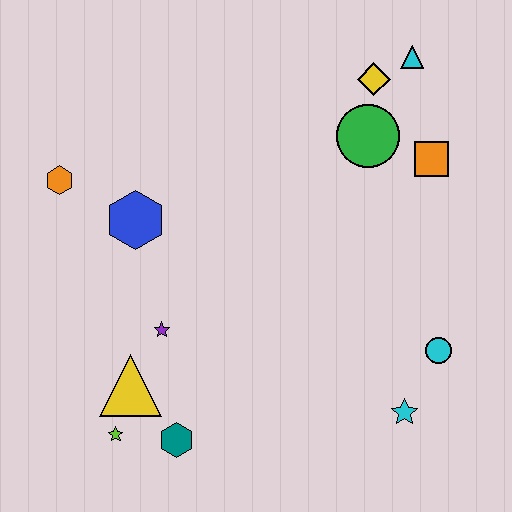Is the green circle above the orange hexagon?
Yes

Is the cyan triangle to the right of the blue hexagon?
Yes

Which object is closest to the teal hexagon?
The lime star is closest to the teal hexagon.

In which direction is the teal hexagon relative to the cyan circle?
The teal hexagon is to the left of the cyan circle.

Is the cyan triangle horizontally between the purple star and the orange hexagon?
No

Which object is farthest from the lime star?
The cyan triangle is farthest from the lime star.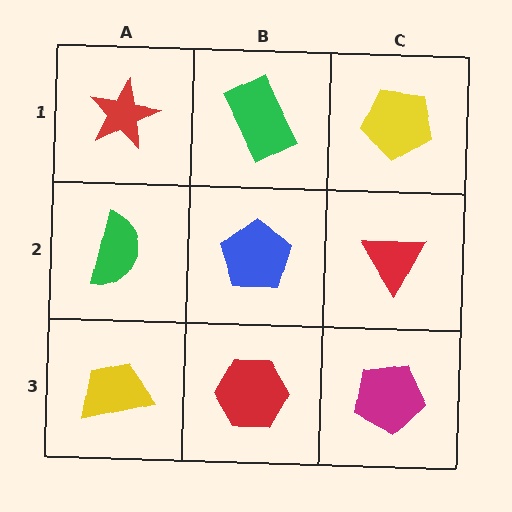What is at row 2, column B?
A blue pentagon.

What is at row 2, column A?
A green semicircle.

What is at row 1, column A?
A red star.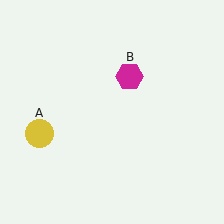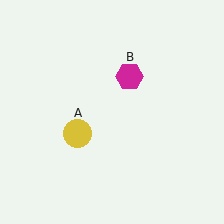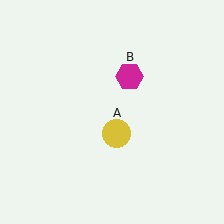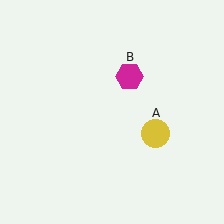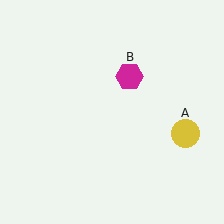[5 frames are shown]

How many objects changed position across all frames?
1 object changed position: yellow circle (object A).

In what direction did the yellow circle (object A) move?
The yellow circle (object A) moved right.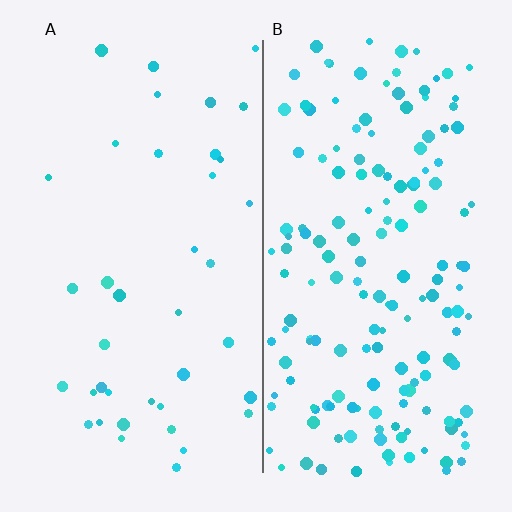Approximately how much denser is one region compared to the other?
Approximately 4.2× — region B over region A.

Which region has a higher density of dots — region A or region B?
B (the right).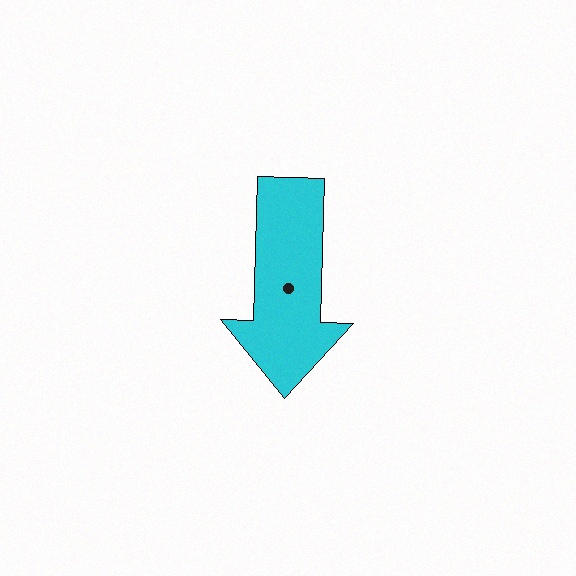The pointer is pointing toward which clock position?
Roughly 6 o'clock.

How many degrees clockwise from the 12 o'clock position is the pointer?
Approximately 182 degrees.